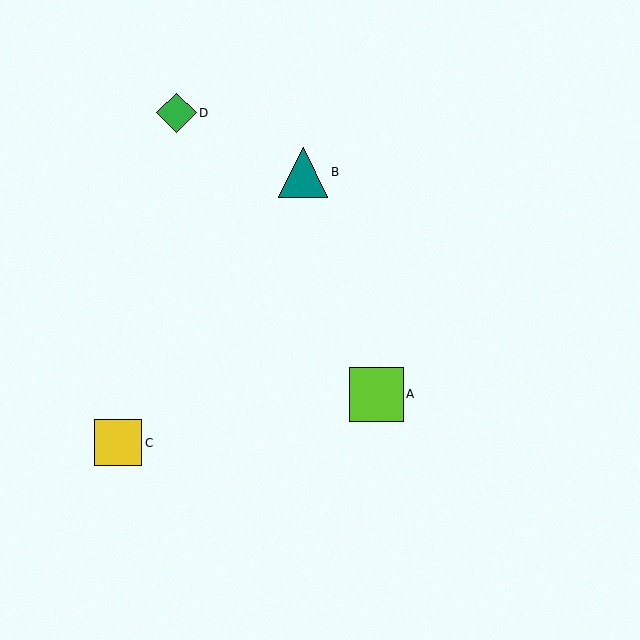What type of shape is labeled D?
Shape D is a green diamond.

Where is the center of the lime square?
The center of the lime square is at (376, 394).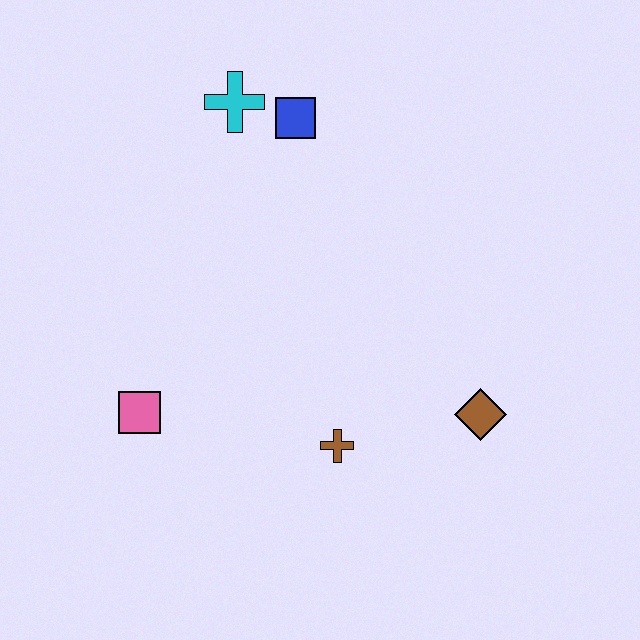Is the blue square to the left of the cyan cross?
No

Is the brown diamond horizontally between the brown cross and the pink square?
No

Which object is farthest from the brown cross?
The cyan cross is farthest from the brown cross.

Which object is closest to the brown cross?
The brown diamond is closest to the brown cross.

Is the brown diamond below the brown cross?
No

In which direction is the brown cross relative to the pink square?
The brown cross is to the right of the pink square.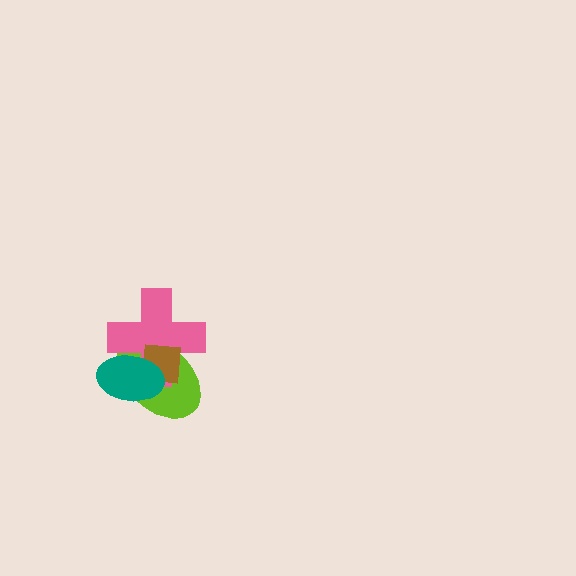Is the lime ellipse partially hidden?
Yes, it is partially covered by another shape.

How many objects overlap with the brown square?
3 objects overlap with the brown square.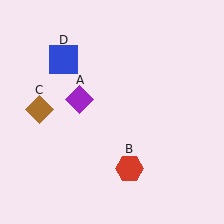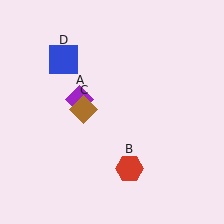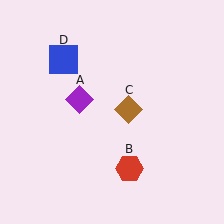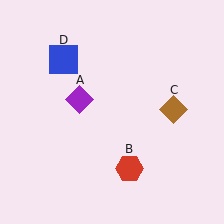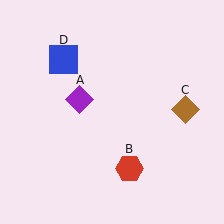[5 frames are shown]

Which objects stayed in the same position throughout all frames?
Purple diamond (object A) and red hexagon (object B) and blue square (object D) remained stationary.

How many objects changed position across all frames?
1 object changed position: brown diamond (object C).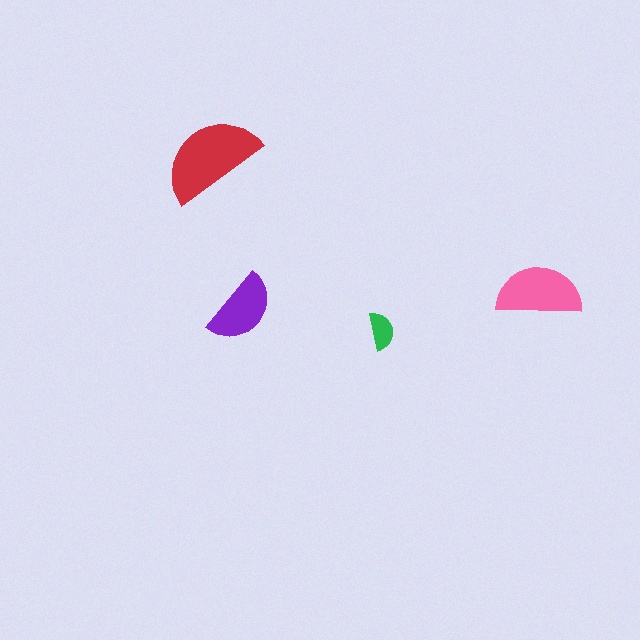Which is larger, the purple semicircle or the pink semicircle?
The pink one.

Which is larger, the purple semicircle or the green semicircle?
The purple one.